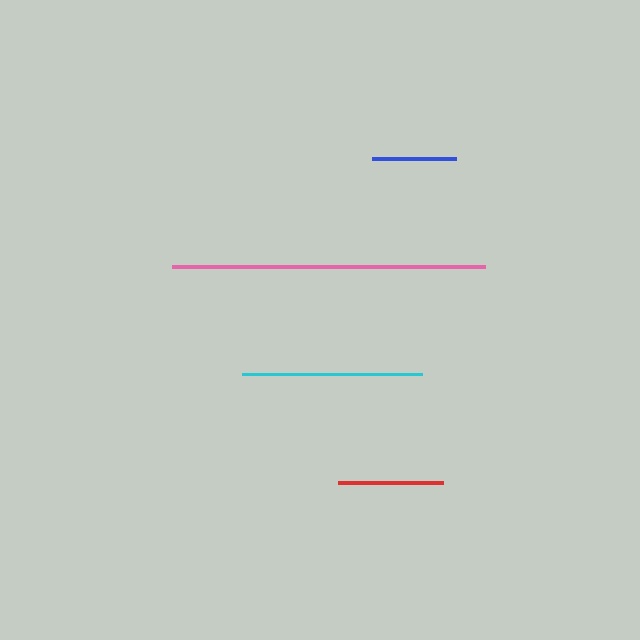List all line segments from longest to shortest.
From longest to shortest: pink, cyan, red, blue.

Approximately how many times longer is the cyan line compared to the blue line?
The cyan line is approximately 2.1 times the length of the blue line.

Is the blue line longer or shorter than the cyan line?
The cyan line is longer than the blue line.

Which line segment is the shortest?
The blue line is the shortest at approximately 85 pixels.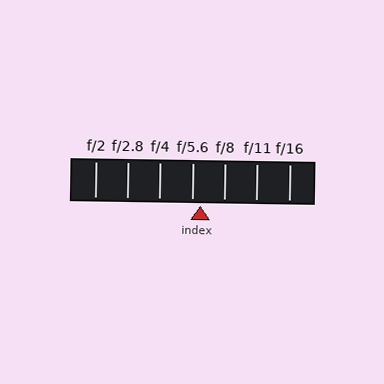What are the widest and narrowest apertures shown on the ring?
The widest aperture shown is f/2 and the narrowest is f/16.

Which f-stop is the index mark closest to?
The index mark is closest to f/5.6.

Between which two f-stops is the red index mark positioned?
The index mark is between f/5.6 and f/8.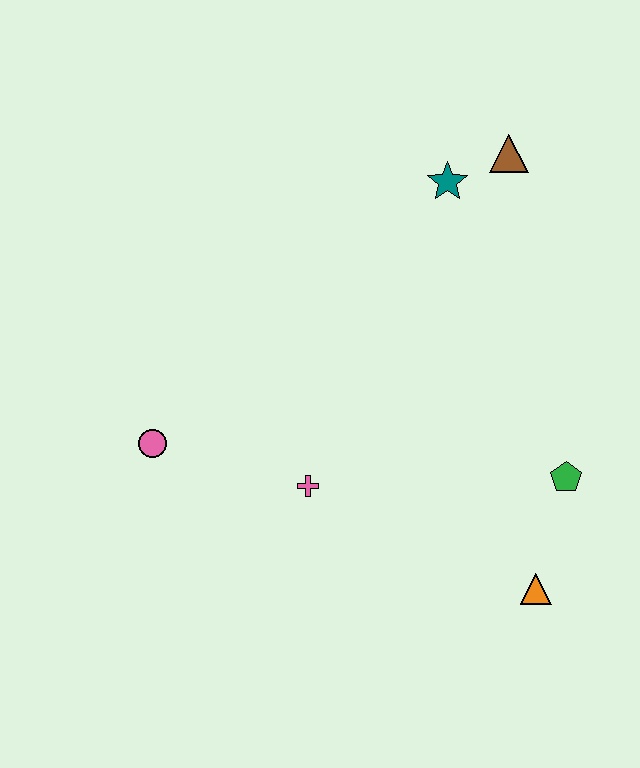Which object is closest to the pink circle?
The pink cross is closest to the pink circle.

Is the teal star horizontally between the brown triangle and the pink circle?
Yes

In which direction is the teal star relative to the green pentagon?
The teal star is above the green pentagon.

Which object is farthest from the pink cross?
The brown triangle is farthest from the pink cross.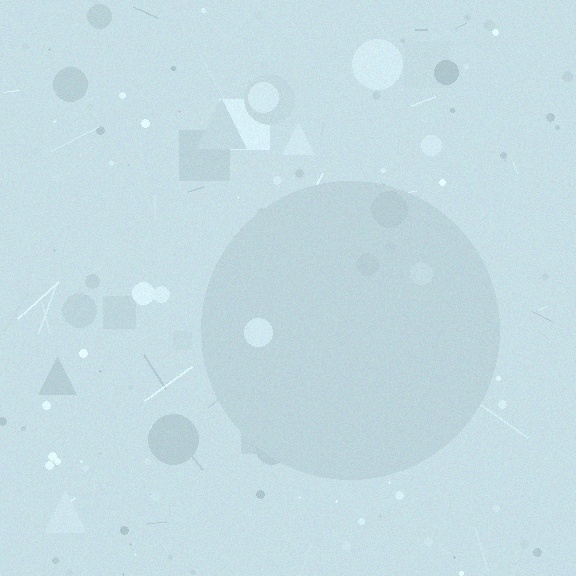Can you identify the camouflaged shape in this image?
The camouflaged shape is a circle.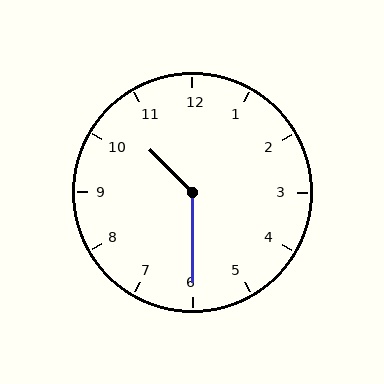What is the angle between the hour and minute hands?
Approximately 135 degrees.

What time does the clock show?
10:30.